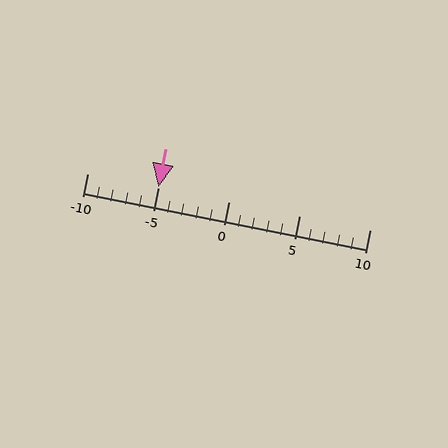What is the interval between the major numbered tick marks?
The major tick marks are spaced 5 units apart.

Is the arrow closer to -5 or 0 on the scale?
The arrow is closer to -5.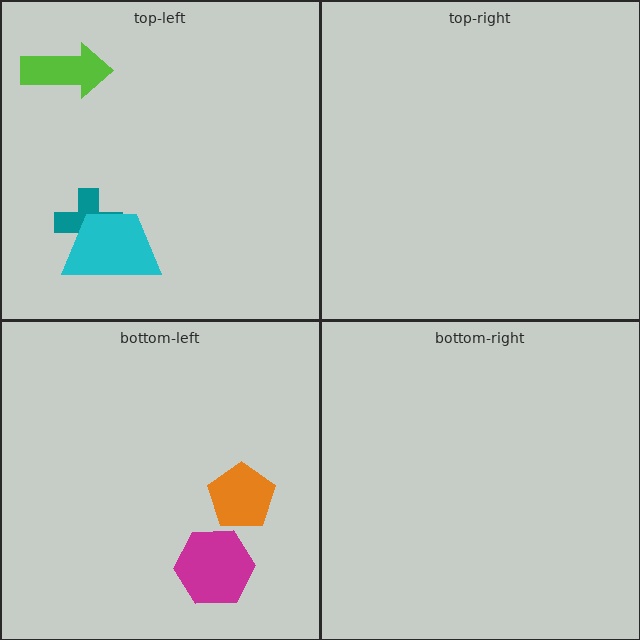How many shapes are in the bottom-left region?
2.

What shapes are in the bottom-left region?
The orange pentagon, the magenta hexagon.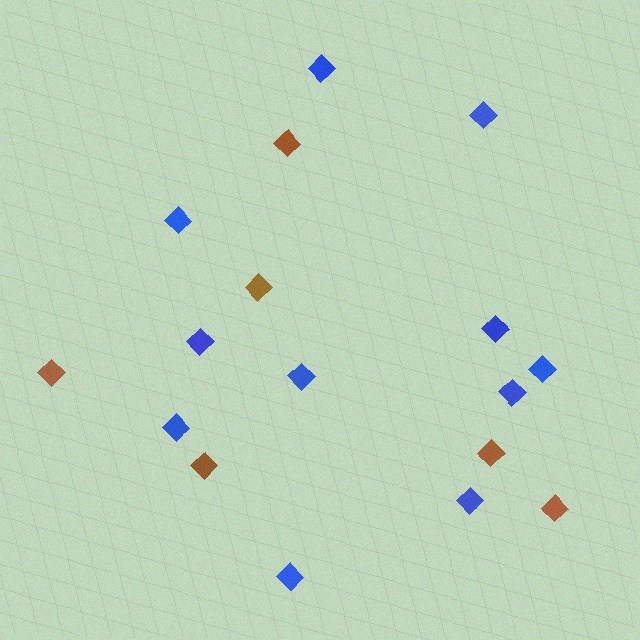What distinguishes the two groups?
There are 2 groups: one group of blue diamonds (11) and one group of brown diamonds (6).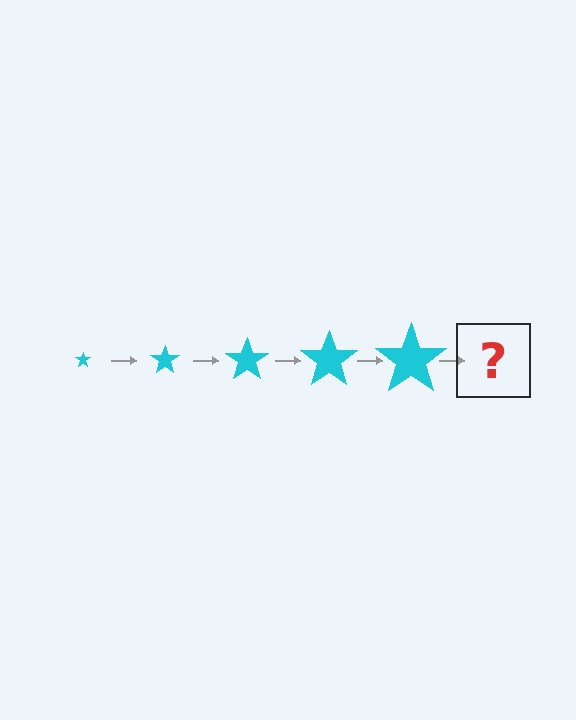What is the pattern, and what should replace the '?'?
The pattern is that the star gets progressively larger each step. The '?' should be a cyan star, larger than the previous one.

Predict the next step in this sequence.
The next step is a cyan star, larger than the previous one.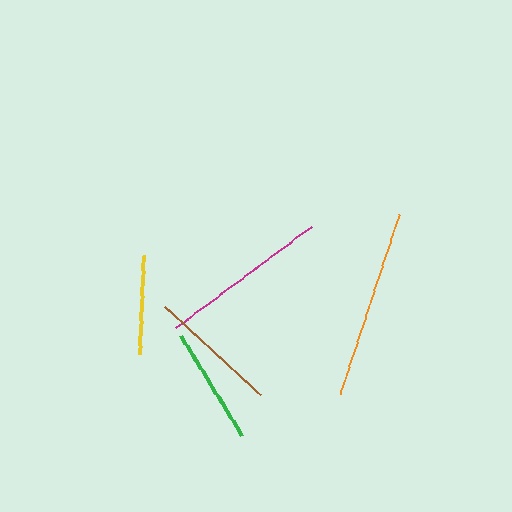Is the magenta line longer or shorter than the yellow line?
The magenta line is longer than the yellow line.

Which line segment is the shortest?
The yellow line is the shortest at approximately 98 pixels.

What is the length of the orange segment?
The orange segment is approximately 189 pixels long.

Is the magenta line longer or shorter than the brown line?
The magenta line is longer than the brown line.